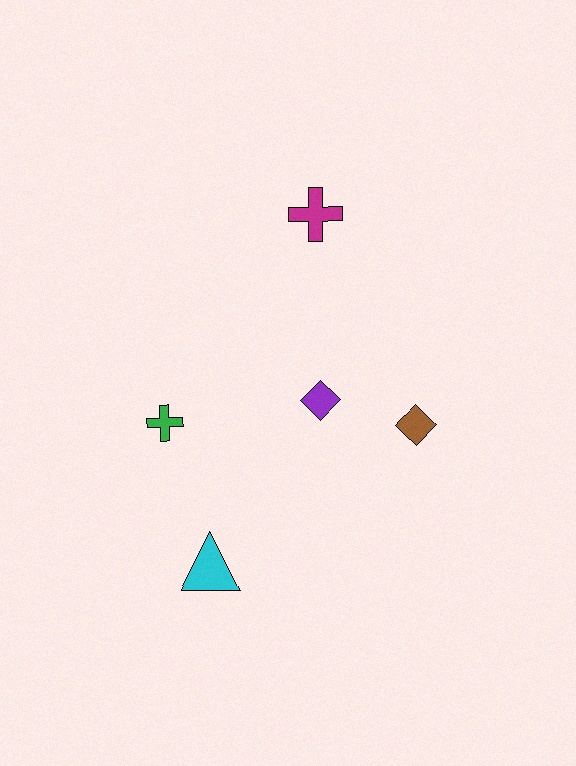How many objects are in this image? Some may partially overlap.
There are 5 objects.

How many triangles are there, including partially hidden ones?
There is 1 triangle.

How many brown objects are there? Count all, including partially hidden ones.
There is 1 brown object.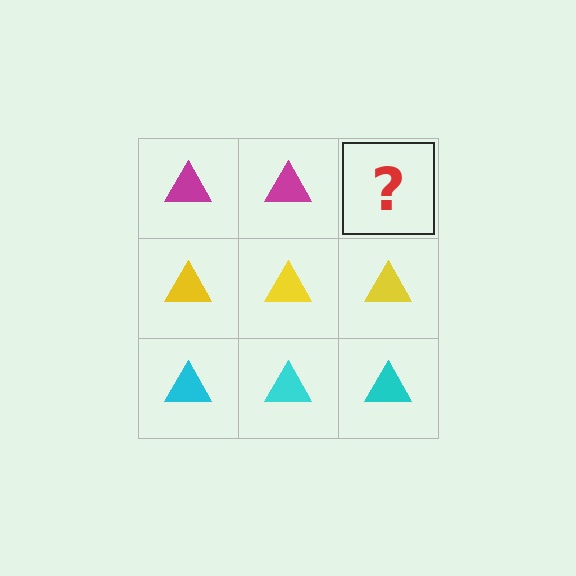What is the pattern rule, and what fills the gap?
The rule is that each row has a consistent color. The gap should be filled with a magenta triangle.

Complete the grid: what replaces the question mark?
The question mark should be replaced with a magenta triangle.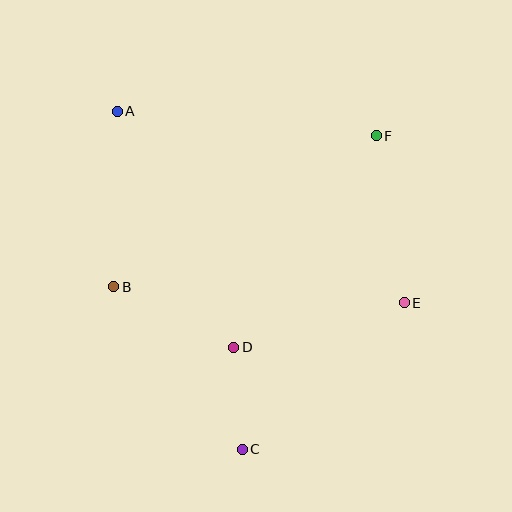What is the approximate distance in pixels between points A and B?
The distance between A and B is approximately 176 pixels.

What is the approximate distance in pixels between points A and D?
The distance between A and D is approximately 263 pixels.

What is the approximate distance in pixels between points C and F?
The distance between C and F is approximately 341 pixels.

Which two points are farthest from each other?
Points A and C are farthest from each other.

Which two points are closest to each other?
Points C and D are closest to each other.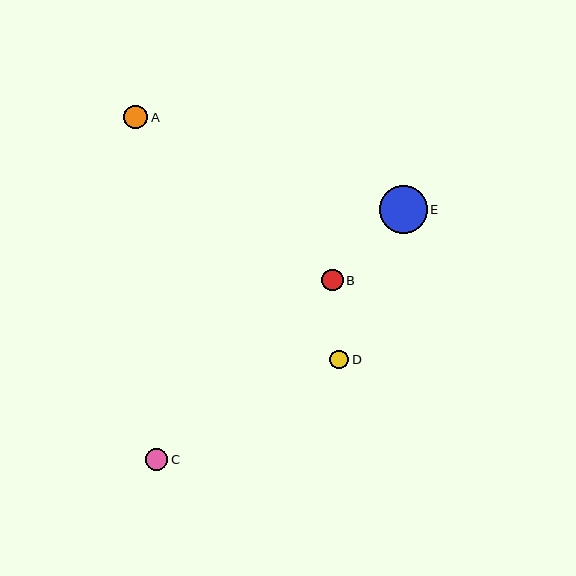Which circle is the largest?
Circle E is the largest with a size of approximately 48 pixels.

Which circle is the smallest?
Circle D is the smallest with a size of approximately 19 pixels.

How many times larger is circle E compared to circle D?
Circle E is approximately 2.5 times the size of circle D.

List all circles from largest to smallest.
From largest to smallest: E, A, C, B, D.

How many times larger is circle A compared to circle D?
Circle A is approximately 1.3 times the size of circle D.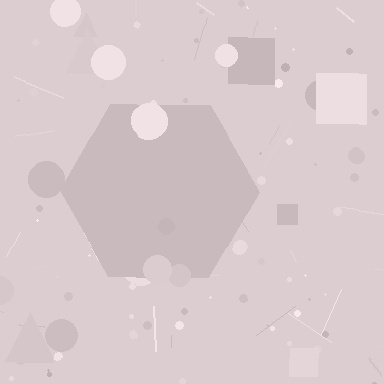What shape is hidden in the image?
A hexagon is hidden in the image.